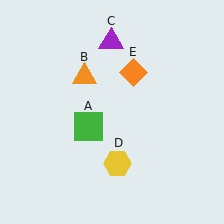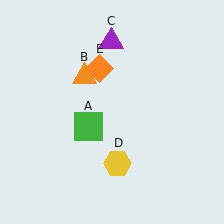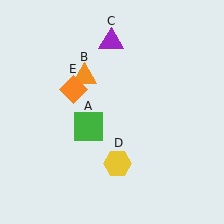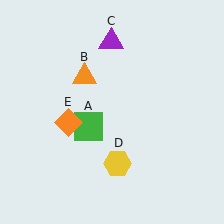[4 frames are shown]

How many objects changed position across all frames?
1 object changed position: orange diamond (object E).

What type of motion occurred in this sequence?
The orange diamond (object E) rotated counterclockwise around the center of the scene.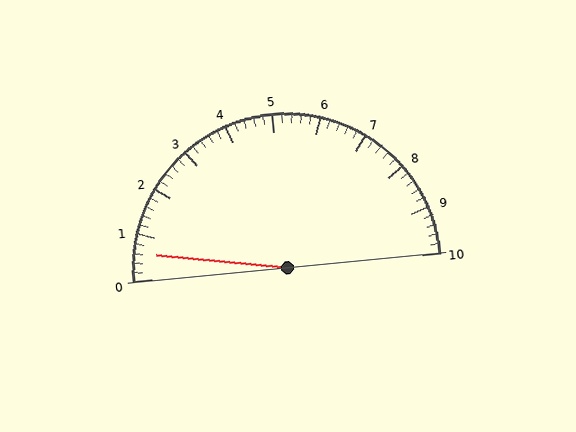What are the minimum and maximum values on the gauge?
The gauge ranges from 0 to 10.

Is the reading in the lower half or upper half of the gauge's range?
The reading is in the lower half of the range (0 to 10).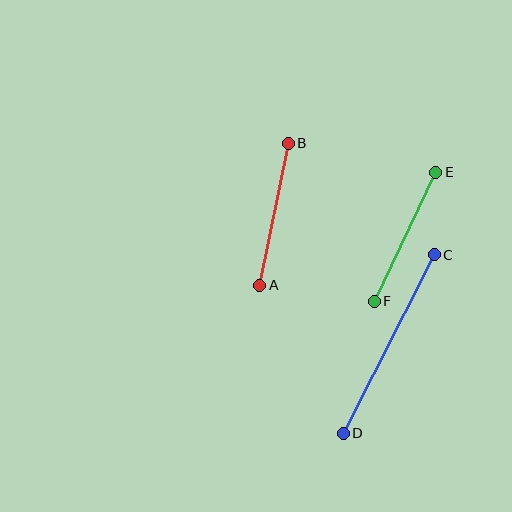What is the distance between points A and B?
The distance is approximately 145 pixels.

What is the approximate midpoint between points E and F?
The midpoint is at approximately (405, 237) pixels.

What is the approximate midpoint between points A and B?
The midpoint is at approximately (274, 214) pixels.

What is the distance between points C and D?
The distance is approximately 200 pixels.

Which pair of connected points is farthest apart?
Points C and D are farthest apart.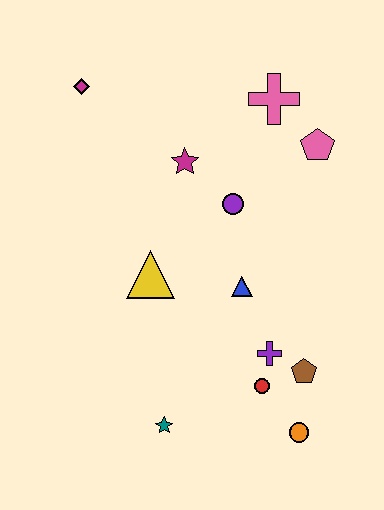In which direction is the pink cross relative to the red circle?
The pink cross is above the red circle.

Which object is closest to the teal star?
The red circle is closest to the teal star.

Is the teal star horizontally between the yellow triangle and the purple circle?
Yes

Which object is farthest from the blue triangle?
The magenta diamond is farthest from the blue triangle.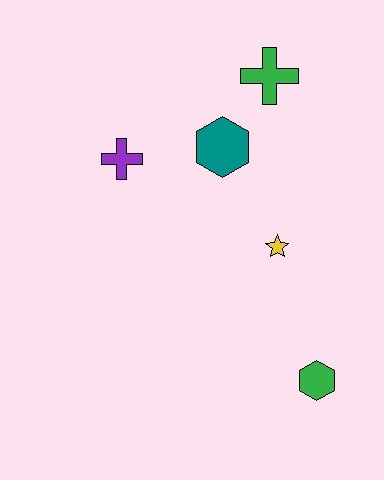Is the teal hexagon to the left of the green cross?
Yes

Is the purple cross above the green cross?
No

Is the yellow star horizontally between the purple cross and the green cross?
No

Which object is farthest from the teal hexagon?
The green hexagon is farthest from the teal hexagon.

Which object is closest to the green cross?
The teal hexagon is closest to the green cross.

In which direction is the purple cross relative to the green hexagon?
The purple cross is above the green hexagon.